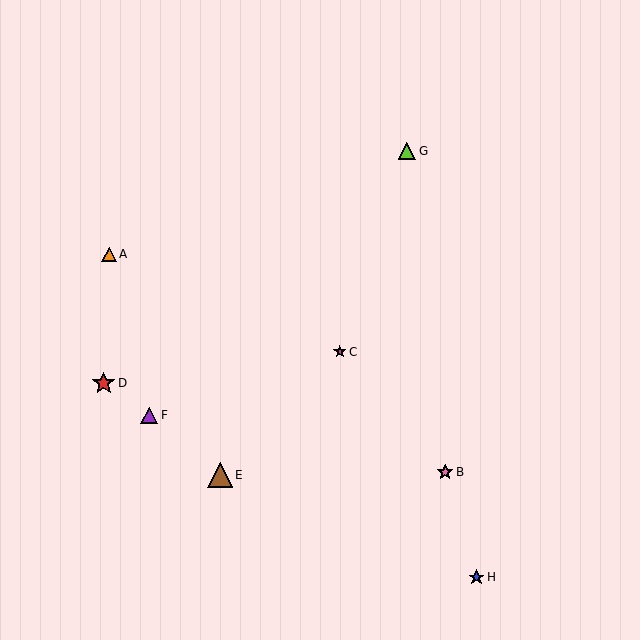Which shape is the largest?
The brown triangle (labeled E) is the largest.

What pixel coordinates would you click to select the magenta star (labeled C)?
Click at (340, 352) to select the magenta star C.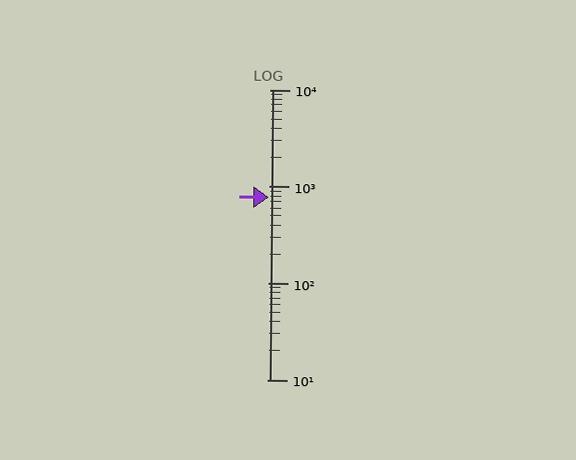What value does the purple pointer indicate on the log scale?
The pointer indicates approximately 770.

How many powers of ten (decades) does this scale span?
The scale spans 3 decades, from 10 to 10000.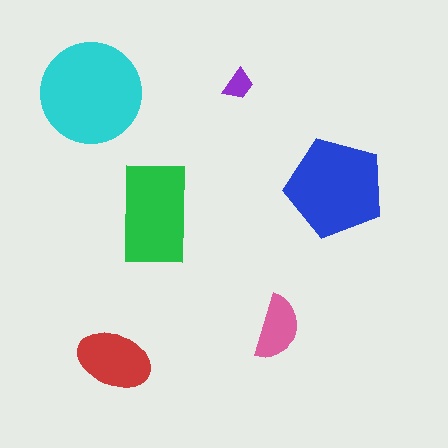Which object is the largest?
The cyan circle.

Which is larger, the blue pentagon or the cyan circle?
The cyan circle.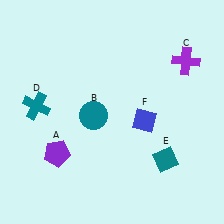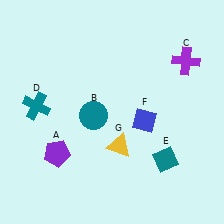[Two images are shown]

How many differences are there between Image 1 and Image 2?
There is 1 difference between the two images.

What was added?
A yellow triangle (G) was added in Image 2.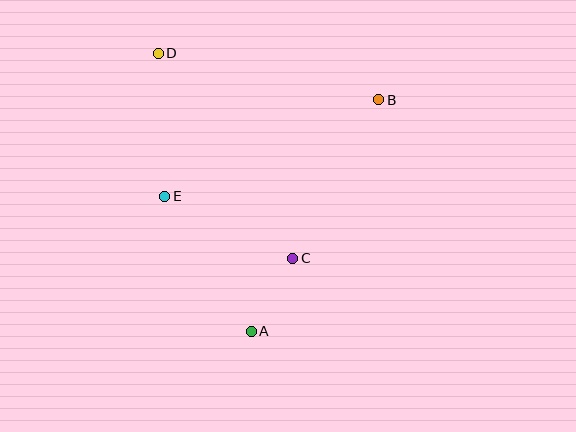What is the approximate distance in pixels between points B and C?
The distance between B and C is approximately 180 pixels.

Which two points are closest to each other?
Points A and C are closest to each other.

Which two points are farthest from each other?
Points A and D are farthest from each other.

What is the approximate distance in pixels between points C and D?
The distance between C and D is approximately 245 pixels.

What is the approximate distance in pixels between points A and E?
The distance between A and E is approximately 160 pixels.